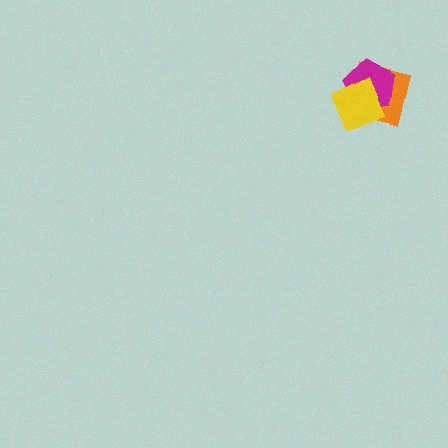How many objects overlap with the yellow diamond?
2 objects overlap with the yellow diamond.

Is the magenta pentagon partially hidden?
Yes, it is partially covered by another shape.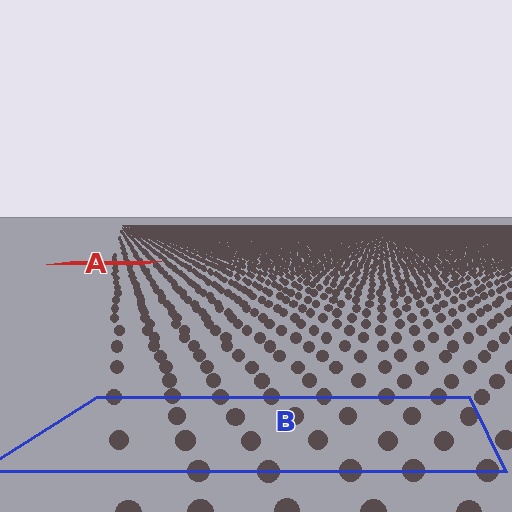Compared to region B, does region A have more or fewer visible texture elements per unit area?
Region A has more texture elements per unit area — they are packed more densely because it is farther away.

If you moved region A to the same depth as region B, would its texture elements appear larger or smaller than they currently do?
They would appear larger. At a closer depth, the same texture elements are projected at a bigger on-screen size.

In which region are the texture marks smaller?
The texture marks are smaller in region A, because it is farther away.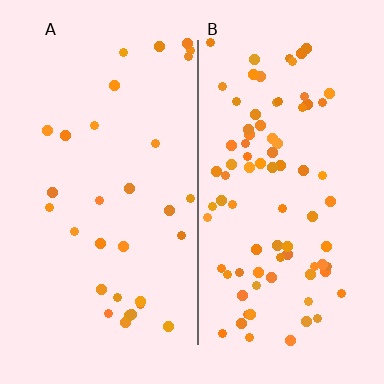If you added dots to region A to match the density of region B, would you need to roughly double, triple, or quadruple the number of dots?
Approximately triple.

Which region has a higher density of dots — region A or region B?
B (the right).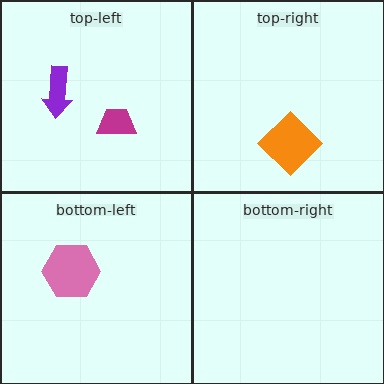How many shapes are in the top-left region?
2.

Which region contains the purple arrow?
The top-left region.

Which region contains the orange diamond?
The top-right region.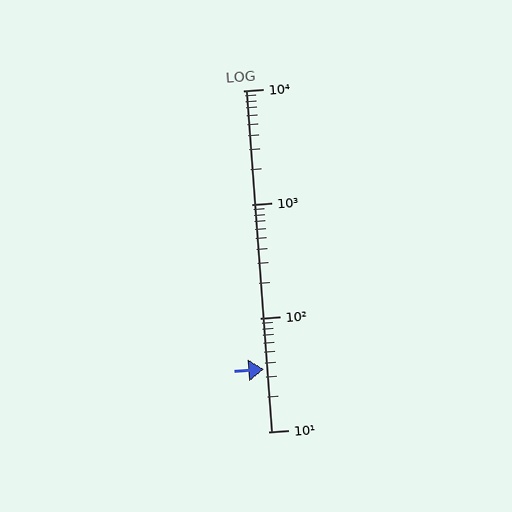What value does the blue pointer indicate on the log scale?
The pointer indicates approximately 35.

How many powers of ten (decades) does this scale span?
The scale spans 3 decades, from 10 to 10000.